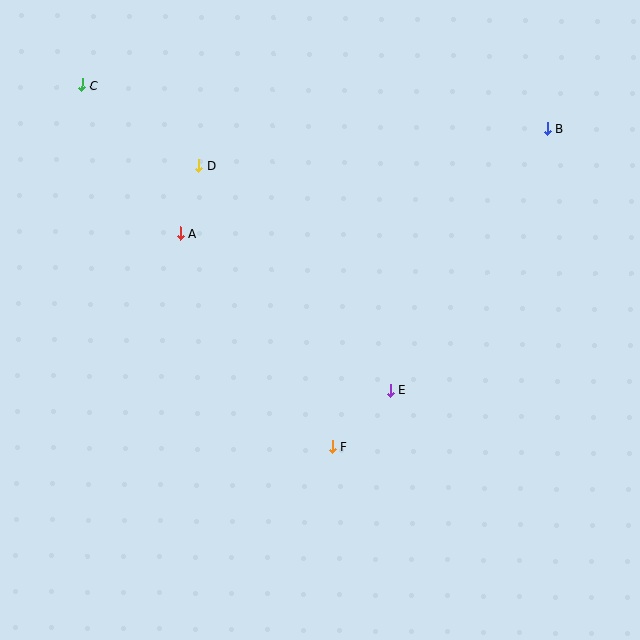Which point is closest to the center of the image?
Point E at (390, 390) is closest to the center.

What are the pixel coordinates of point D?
Point D is at (199, 165).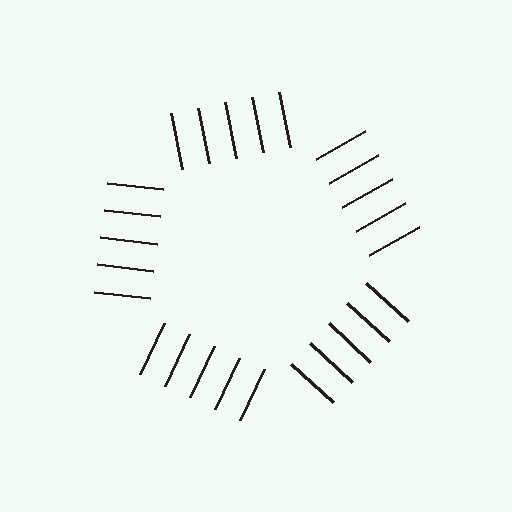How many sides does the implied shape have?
5 sides — the line-ends trace a pentagon.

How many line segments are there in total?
25 — 5 along each of the 5 edges.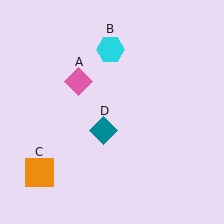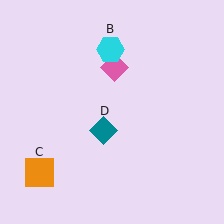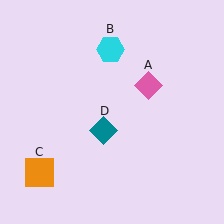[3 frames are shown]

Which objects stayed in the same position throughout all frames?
Cyan hexagon (object B) and orange square (object C) and teal diamond (object D) remained stationary.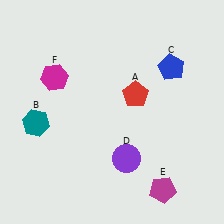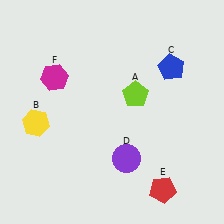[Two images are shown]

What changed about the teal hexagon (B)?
In Image 1, B is teal. In Image 2, it changed to yellow.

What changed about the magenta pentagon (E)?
In Image 1, E is magenta. In Image 2, it changed to red.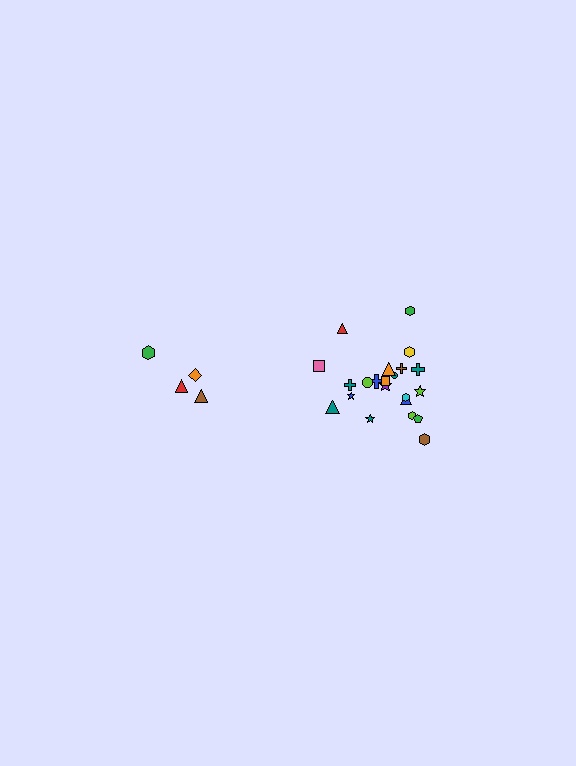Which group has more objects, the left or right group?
The right group.